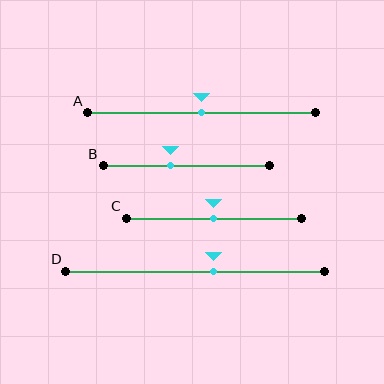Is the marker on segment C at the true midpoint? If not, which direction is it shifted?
Yes, the marker on segment C is at the true midpoint.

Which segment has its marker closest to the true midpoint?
Segment A has its marker closest to the true midpoint.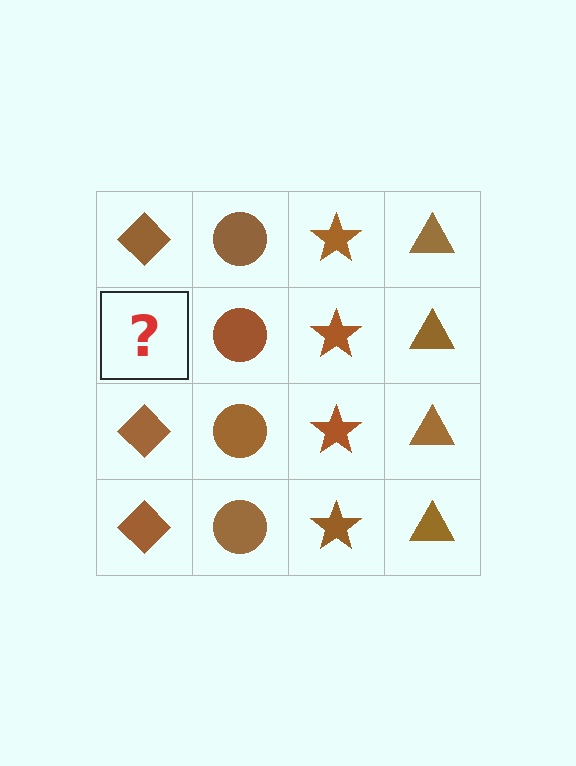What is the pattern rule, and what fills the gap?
The rule is that each column has a consistent shape. The gap should be filled with a brown diamond.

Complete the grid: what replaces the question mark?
The question mark should be replaced with a brown diamond.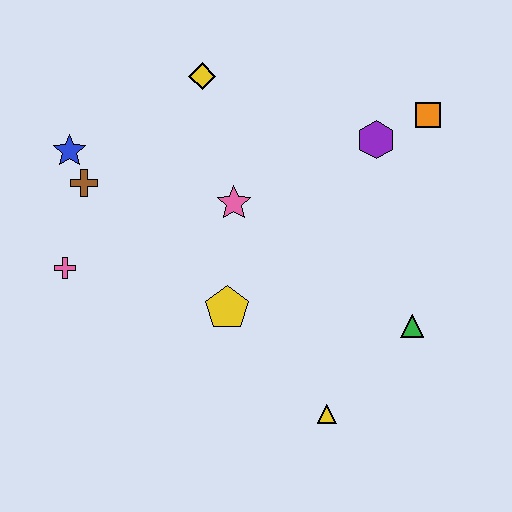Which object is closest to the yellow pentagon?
The pink star is closest to the yellow pentagon.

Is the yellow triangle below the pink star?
Yes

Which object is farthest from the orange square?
The pink cross is farthest from the orange square.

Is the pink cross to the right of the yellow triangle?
No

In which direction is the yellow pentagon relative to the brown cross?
The yellow pentagon is to the right of the brown cross.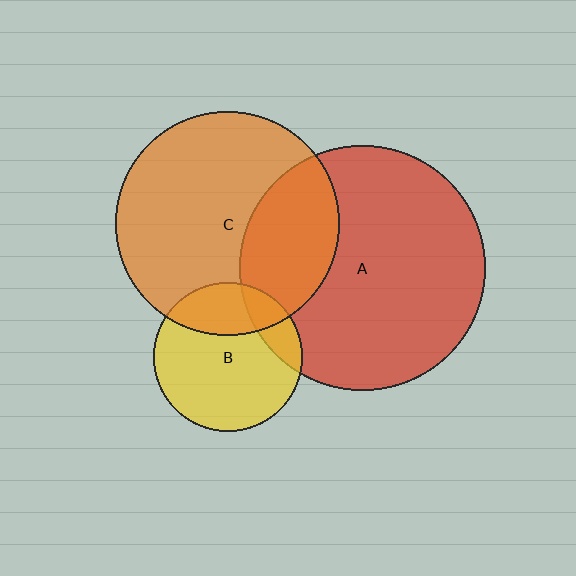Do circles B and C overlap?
Yes.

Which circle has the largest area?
Circle A (red).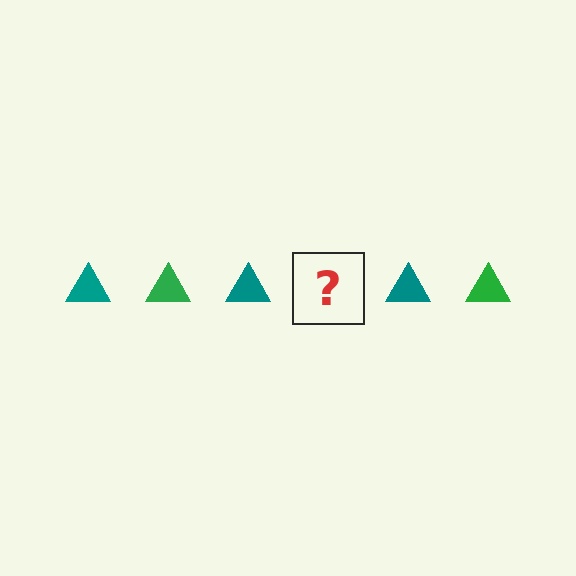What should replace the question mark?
The question mark should be replaced with a green triangle.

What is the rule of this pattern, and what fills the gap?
The rule is that the pattern cycles through teal, green triangles. The gap should be filled with a green triangle.